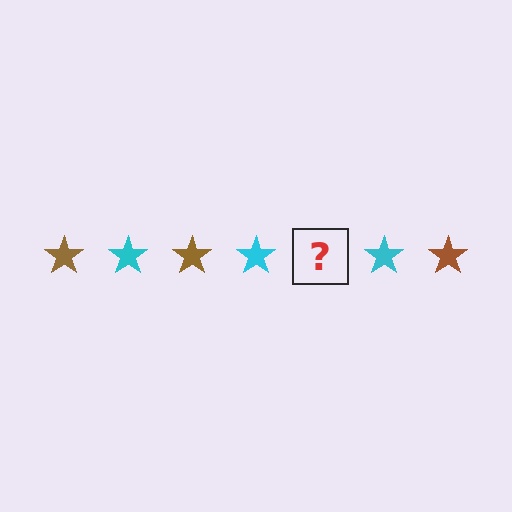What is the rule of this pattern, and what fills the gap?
The rule is that the pattern cycles through brown, cyan stars. The gap should be filled with a brown star.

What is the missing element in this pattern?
The missing element is a brown star.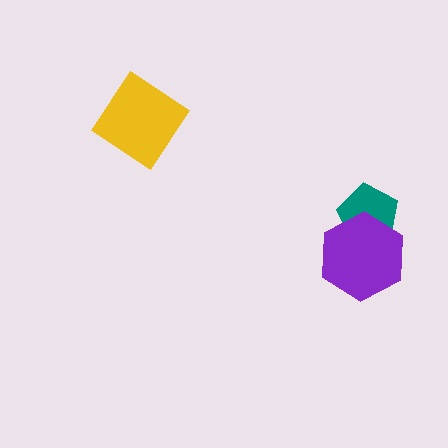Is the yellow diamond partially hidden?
No, no other shape covers it.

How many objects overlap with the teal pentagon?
1 object overlaps with the teal pentagon.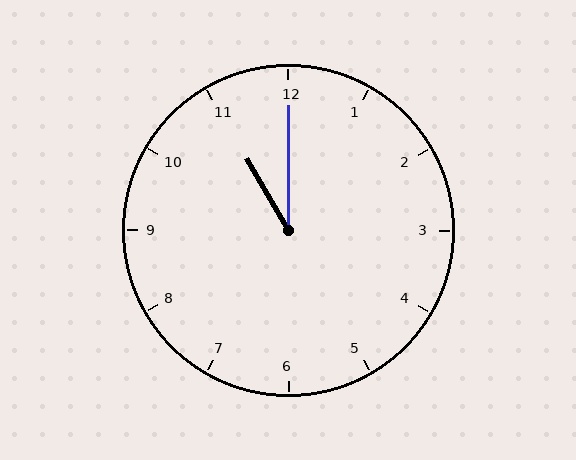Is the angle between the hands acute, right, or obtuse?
It is acute.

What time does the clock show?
11:00.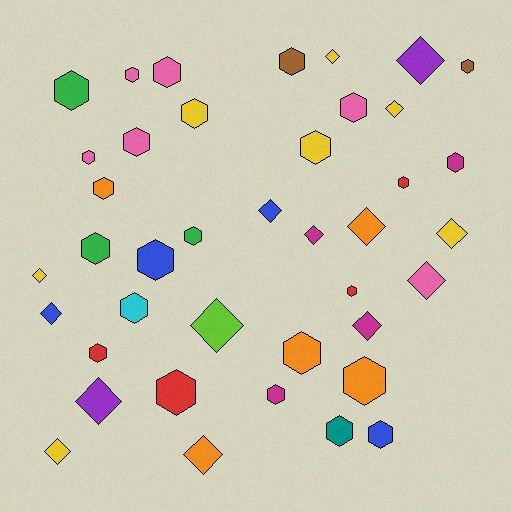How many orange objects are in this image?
There are 5 orange objects.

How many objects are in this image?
There are 40 objects.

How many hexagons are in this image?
There are 25 hexagons.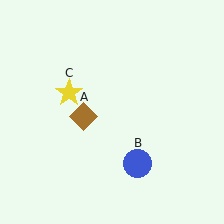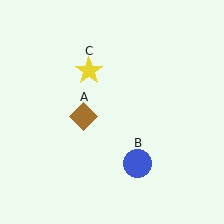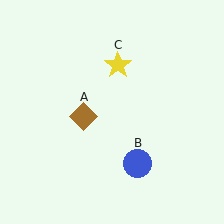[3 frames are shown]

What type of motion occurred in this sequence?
The yellow star (object C) rotated clockwise around the center of the scene.